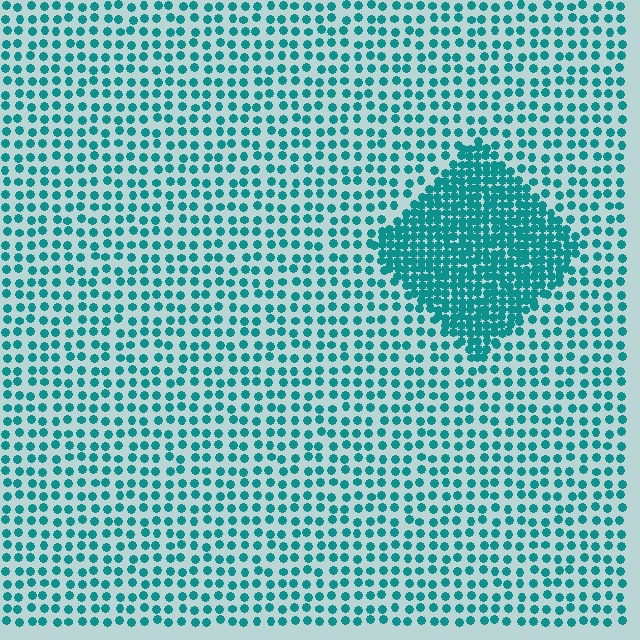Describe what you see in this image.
The image contains small teal elements arranged at two different densities. A diamond-shaped region is visible where the elements are more densely packed than the surrounding area.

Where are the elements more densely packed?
The elements are more densely packed inside the diamond boundary.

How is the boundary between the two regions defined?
The boundary is defined by a change in element density (approximately 2.4x ratio). All elements are the same color, size, and shape.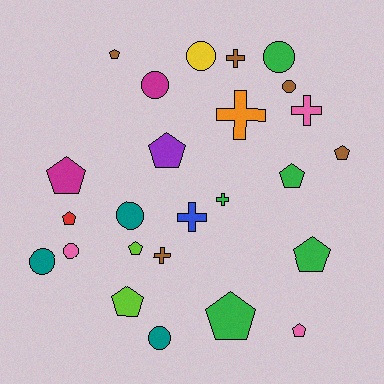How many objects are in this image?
There are 25 objects.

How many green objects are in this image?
There are 5 green objects.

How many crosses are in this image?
There are 6 crosses.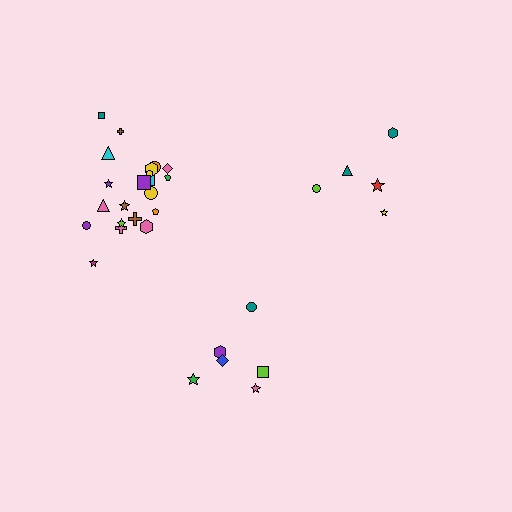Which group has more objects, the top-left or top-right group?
The top-left group.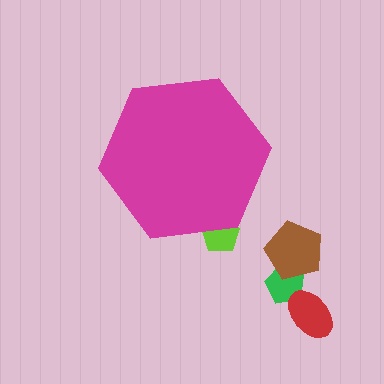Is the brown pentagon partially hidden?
No, the brown pentagon is fully visible.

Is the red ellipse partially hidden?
No, the red ellipse is fully visible.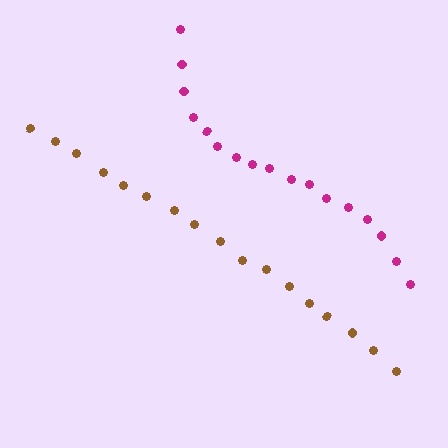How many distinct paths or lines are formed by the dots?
There are 2 distinct paths.